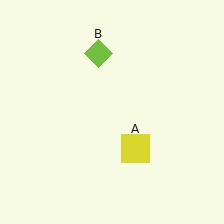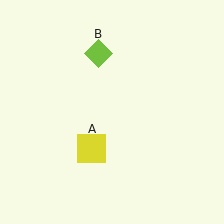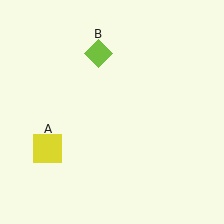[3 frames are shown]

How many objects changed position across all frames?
1 object changed position: yellow square (object A).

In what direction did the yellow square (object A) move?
The yellow square (object A) moved left.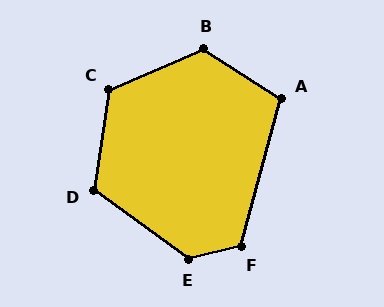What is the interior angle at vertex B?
Approximately 125 degrees (obtuse).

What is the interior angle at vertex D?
Approximately 117 degrees (obtuse).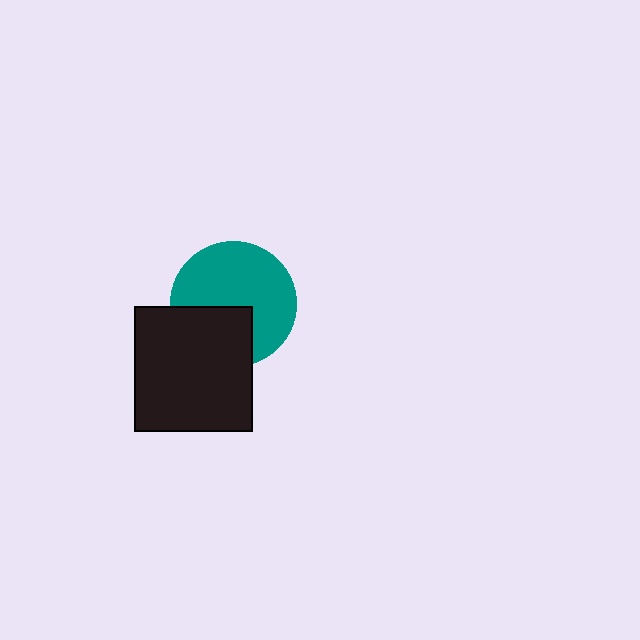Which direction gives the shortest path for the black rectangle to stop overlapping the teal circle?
Moving down gives the shortest separation.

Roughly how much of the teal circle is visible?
Most of it is visible (roughly 66%).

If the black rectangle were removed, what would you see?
You would see the complete teal circle.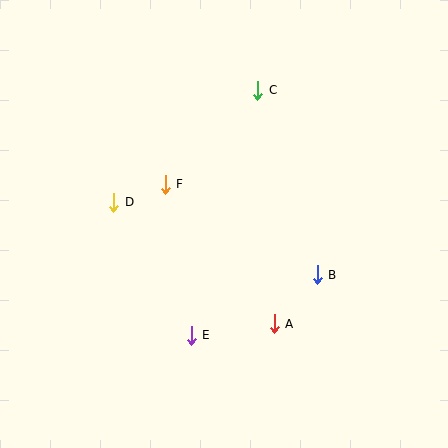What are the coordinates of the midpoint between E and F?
The midpoint between E and F is at (178, 260).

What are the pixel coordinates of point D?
Point D is at (114, 202).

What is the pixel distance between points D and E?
The distance between D and E is 154 pixels.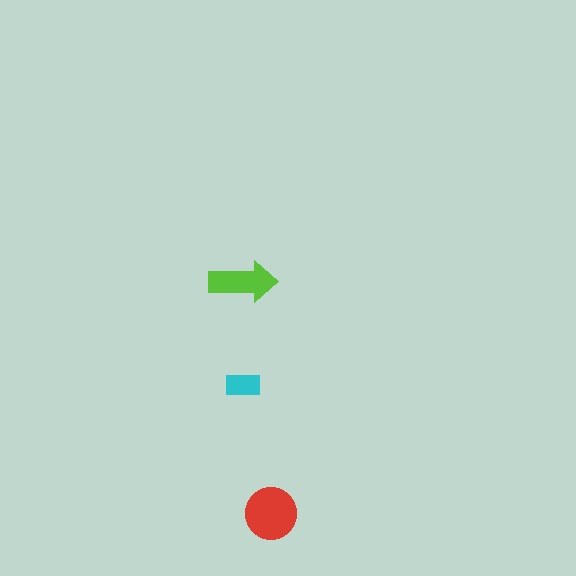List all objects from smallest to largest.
The cyan rectangle, the lime arrow, the red circle.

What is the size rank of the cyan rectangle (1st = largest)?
3rd.